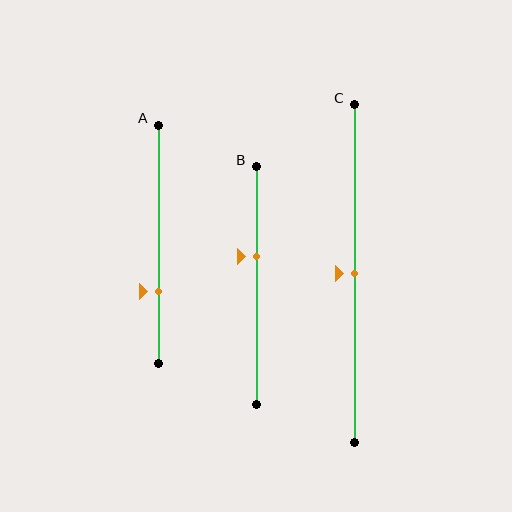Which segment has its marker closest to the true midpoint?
Segment C has its marker closest to the true midpoint.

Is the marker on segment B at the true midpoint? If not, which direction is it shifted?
No, the marker on segment B is shifted upward by about 12% of the segment length.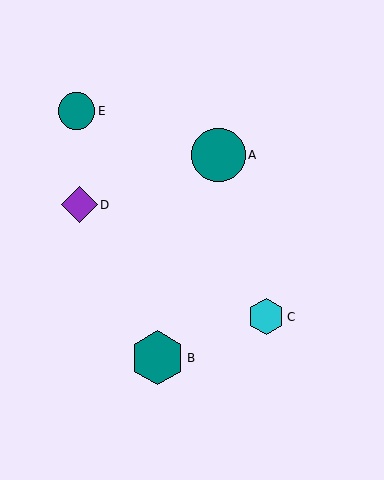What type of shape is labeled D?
Shape D is a purple diamond.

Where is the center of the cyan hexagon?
The center of the cyan hexagon is at (266, 317).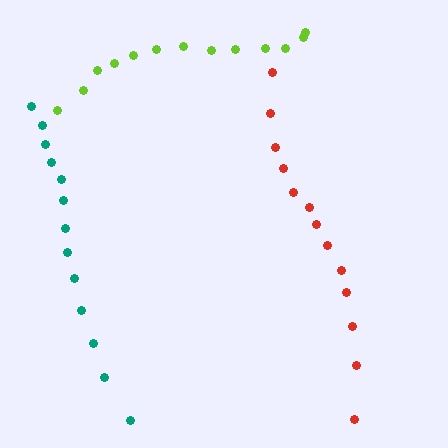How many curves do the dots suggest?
There are 3 distinct paths.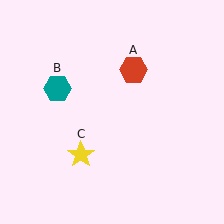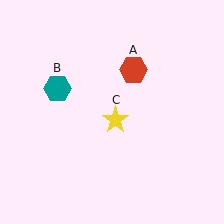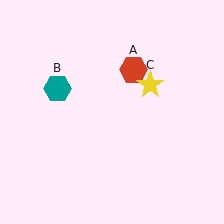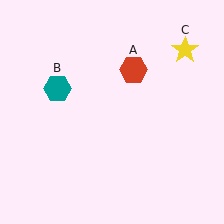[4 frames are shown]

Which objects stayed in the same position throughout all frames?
Red hexagon (object A) and teal hexagon (object B) remained stationary.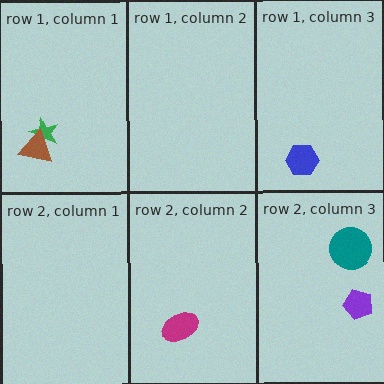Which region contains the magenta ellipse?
The row 2, column 2 region.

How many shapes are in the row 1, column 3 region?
1.